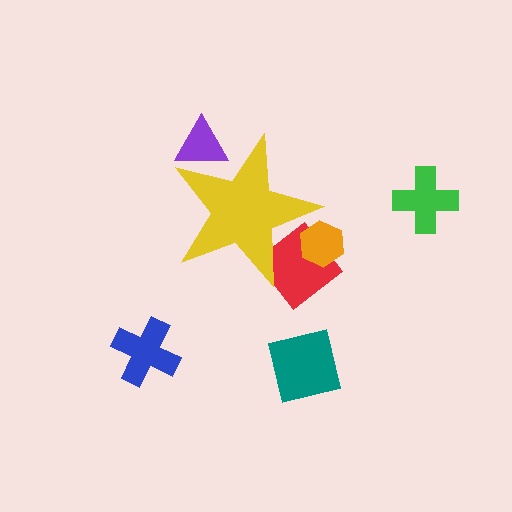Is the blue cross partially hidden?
No, the blue cross is fully visible.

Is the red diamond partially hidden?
Yes, the red diamond is partially hidden behind the yellow star.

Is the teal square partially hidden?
No, the teal square is fully visible.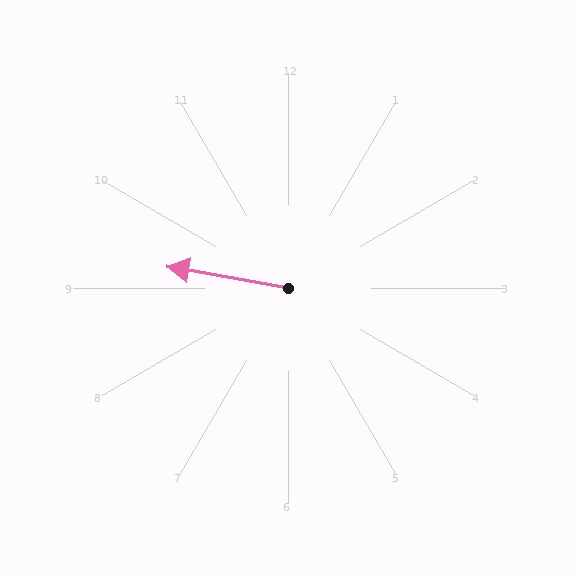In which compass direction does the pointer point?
West.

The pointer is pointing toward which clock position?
Roughly 9 o'clock.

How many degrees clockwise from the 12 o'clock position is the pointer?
Approximately 280 degrees.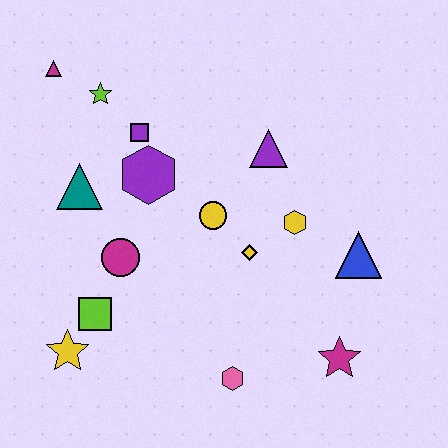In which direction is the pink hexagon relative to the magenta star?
The pink hexagon is to the left of the magenta star.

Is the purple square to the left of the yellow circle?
Yes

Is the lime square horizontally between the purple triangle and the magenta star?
No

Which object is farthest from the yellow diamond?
The magenta triangle is farthest from the yellow diamond.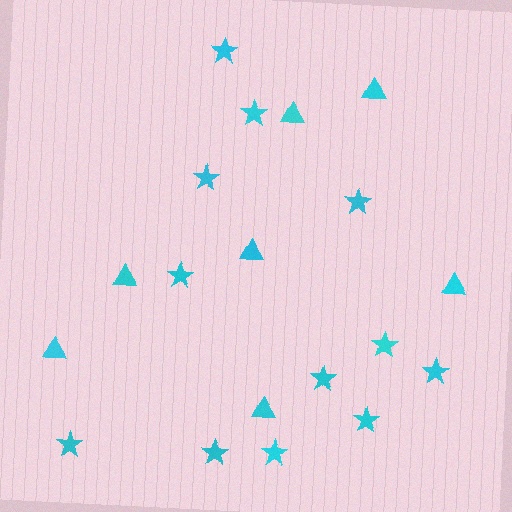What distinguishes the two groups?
There are 2 groups: one group of stars (12) and one group of triangles (7).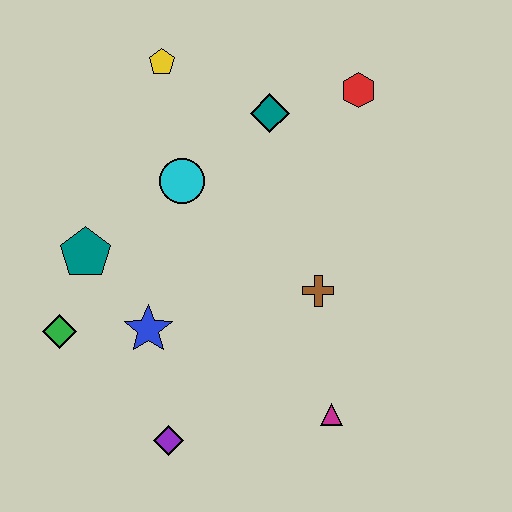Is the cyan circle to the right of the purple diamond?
Yes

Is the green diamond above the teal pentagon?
No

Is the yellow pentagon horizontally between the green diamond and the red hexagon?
Yes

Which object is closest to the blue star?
The green diamond is closest to the blue star.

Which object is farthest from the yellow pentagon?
The magenta triangle is farthest from the yellow pentagon.